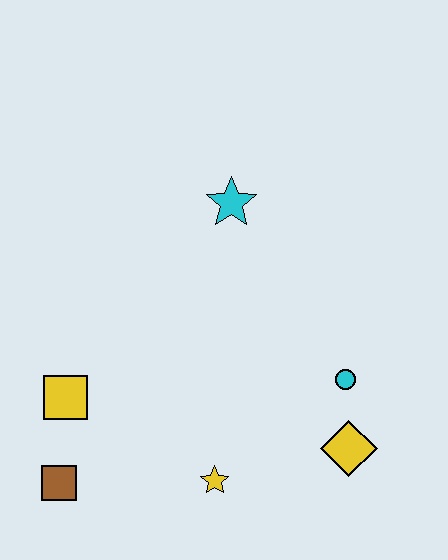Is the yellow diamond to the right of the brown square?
Yes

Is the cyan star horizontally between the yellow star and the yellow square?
No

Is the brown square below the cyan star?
Yes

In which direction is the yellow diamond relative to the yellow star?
The yellow diamond is to the right of the yellow star.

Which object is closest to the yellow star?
The yellow diamond is closest to the yellow star.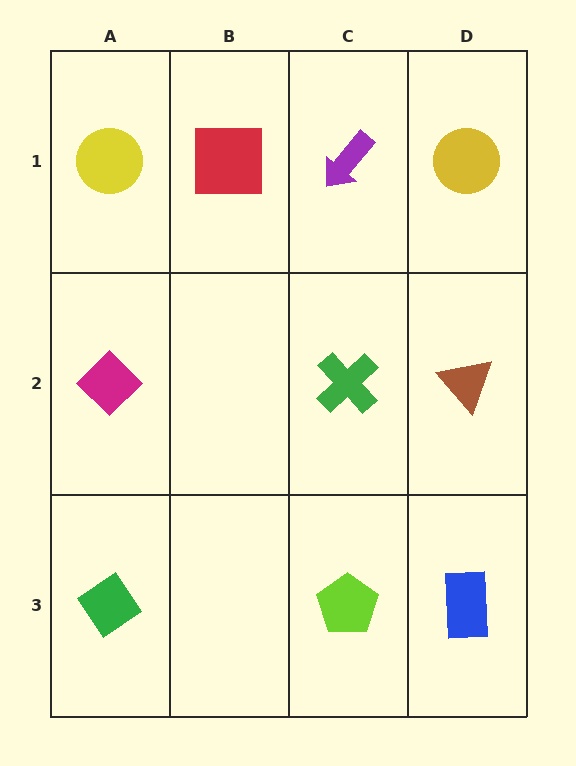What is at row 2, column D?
A brown triangle.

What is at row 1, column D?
A yellow circle.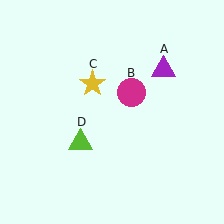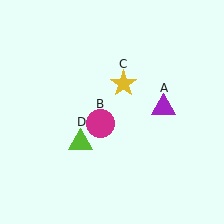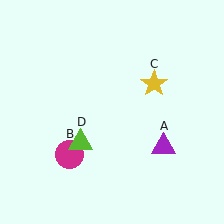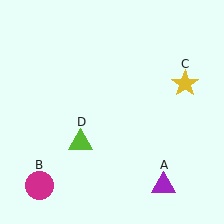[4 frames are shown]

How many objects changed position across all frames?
3 objects changed position: purple triangle (object A), magenta circle (object B), yellow star (object C).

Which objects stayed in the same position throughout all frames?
Lime triangle (object D) remained stationary.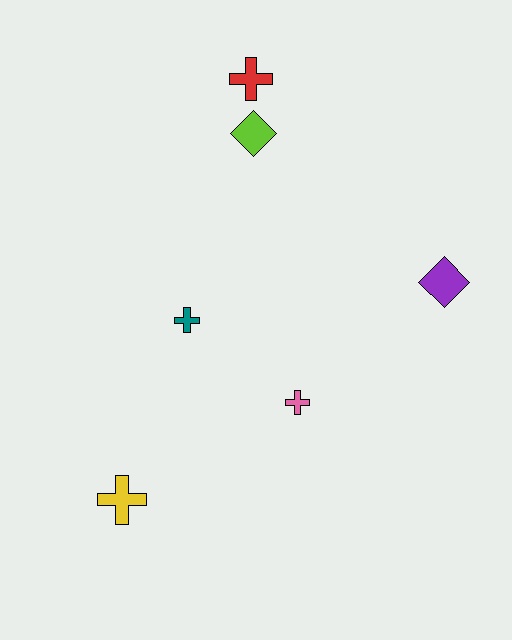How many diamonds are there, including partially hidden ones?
There are 2 diamonds.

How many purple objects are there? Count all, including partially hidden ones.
There is 1 purple object.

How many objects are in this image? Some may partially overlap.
There are 6 objects.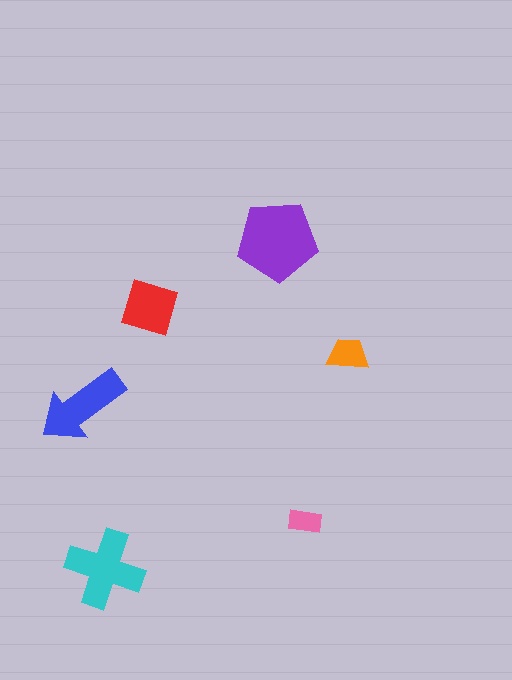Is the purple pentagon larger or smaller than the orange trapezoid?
Larger.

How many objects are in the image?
There are 6 objects in the image.